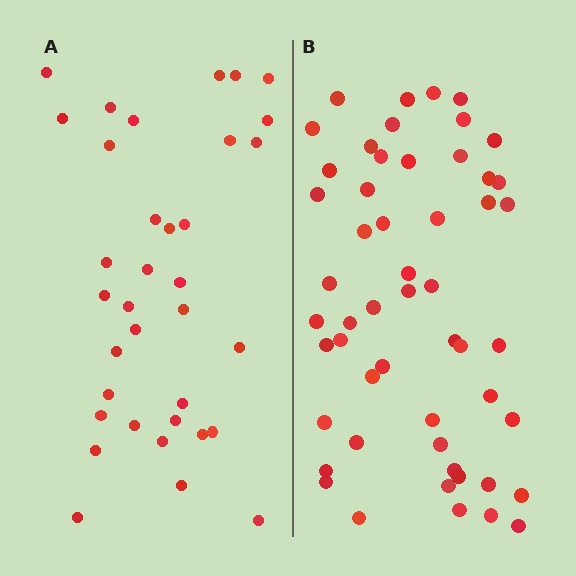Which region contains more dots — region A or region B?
Region B (the right region) has more dots.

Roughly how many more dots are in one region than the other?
Region B has approximately 20 more dots than region A.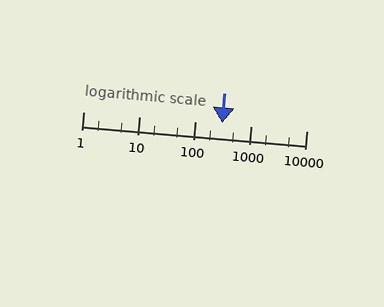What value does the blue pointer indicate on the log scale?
The pointer indicates approximately 310.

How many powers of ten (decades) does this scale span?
The scale spans 4 decades, from 1 to 10000.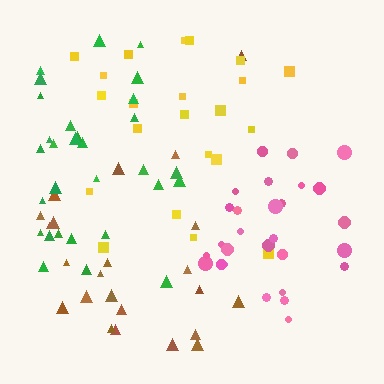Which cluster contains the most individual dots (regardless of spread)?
Green (30).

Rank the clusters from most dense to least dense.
pink, green, brown, yellow.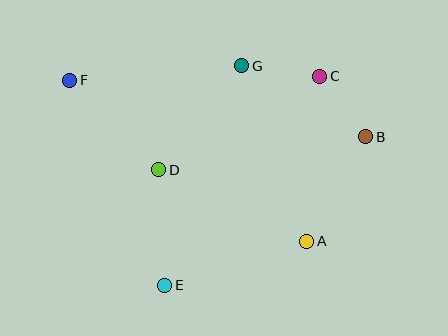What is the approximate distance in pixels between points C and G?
The distance between C and G is approximately 79 pixels.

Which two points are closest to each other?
Points B and C are closest to each other.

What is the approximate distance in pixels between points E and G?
The distance between E and G is approximately 233 pixels.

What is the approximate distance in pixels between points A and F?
The distance between A and F is approximately 287 pixels.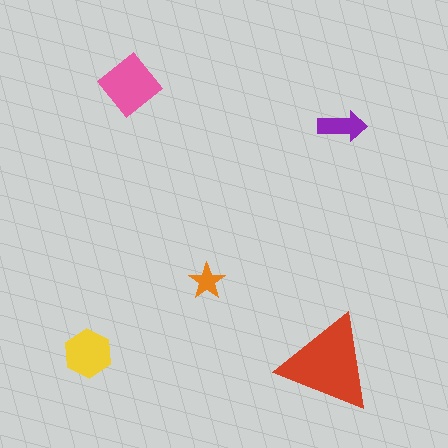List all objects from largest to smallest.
The red triangle, the pink diamond, the yellow hexagon, the purple arrow, the orange star.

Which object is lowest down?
The red triangle is bottommost.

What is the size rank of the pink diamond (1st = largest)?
2nd.